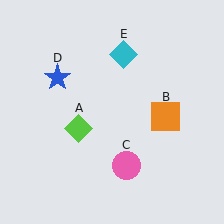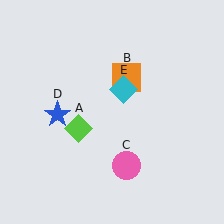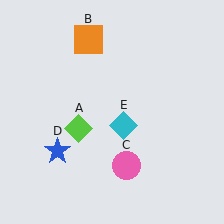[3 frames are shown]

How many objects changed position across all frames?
3 objects changed position: orange square (object B), blue star (object D), cyan diamond (object E).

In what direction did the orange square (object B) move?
The orange square (object B) moved up and to the left.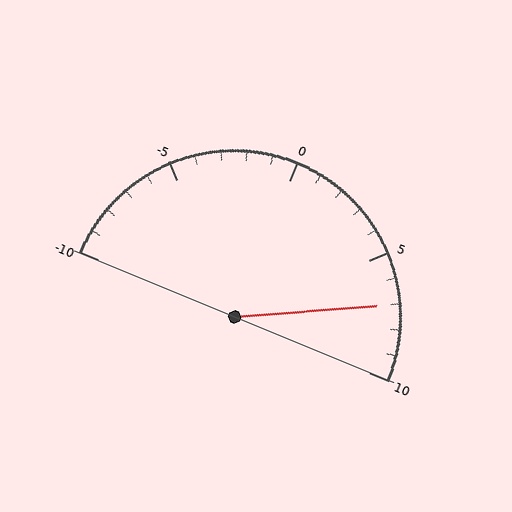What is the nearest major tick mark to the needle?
The nearest major tick mark is 5.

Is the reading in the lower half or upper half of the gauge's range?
The reading is in the upper half of the range (-10 to 10).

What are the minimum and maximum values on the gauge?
The gauge ranges from -10 to 10.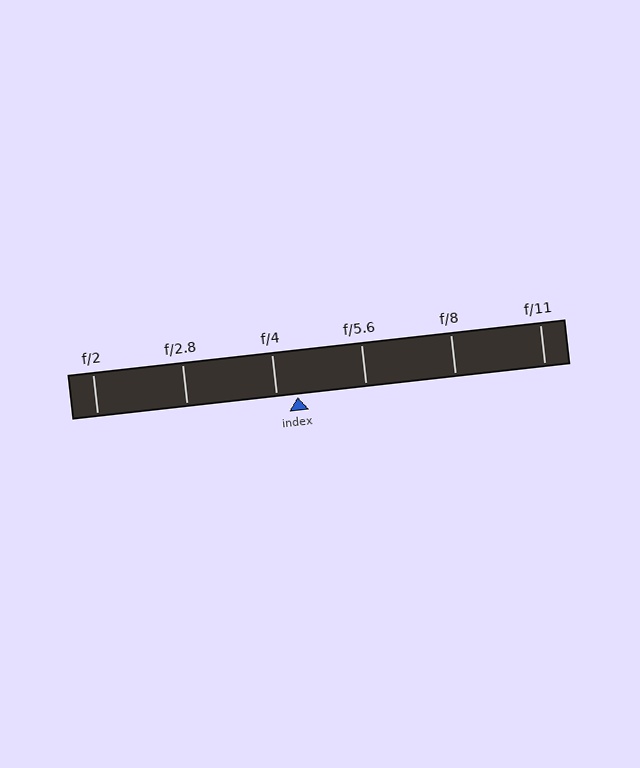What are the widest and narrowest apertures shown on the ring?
The widest aperture shown is f/2 and the narrowest is f/11.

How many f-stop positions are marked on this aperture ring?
There are 6 f-stop positions marked.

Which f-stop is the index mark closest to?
The index mark is closest to f/4.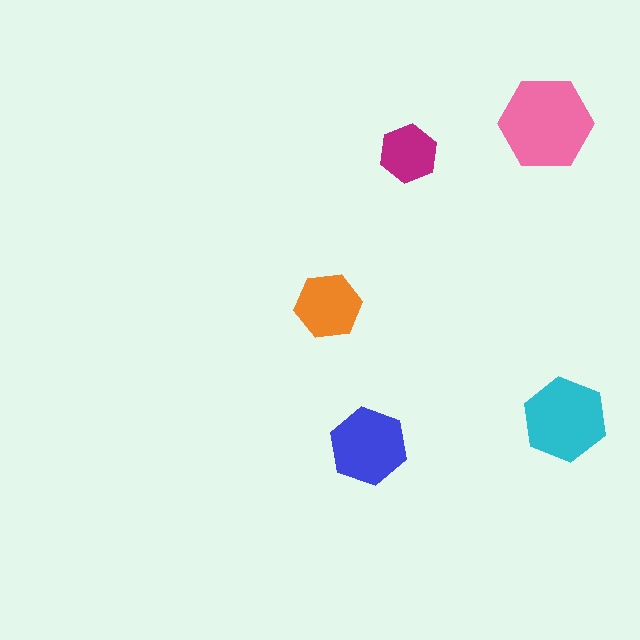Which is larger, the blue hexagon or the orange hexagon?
The blue one.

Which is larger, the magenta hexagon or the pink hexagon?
The pink one.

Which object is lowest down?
The blue hexagon is bottommost.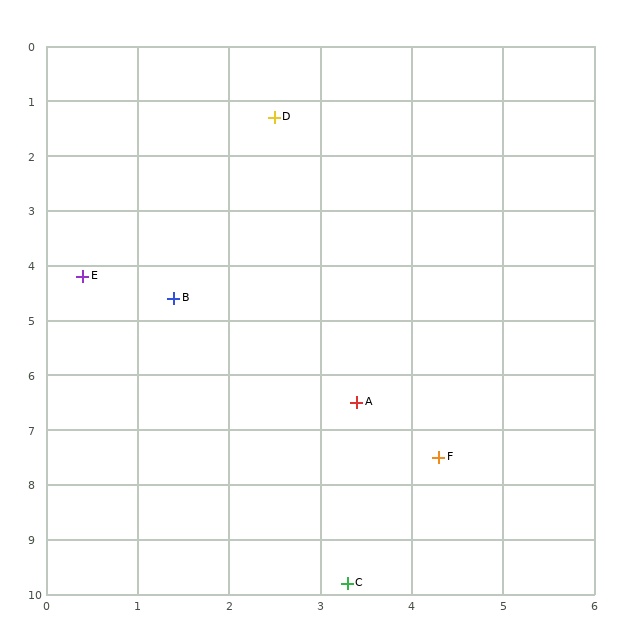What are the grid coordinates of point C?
Point C is at approximately (3.3, 9.8).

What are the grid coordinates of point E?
Point E is at approximately (0.4, 4.2).